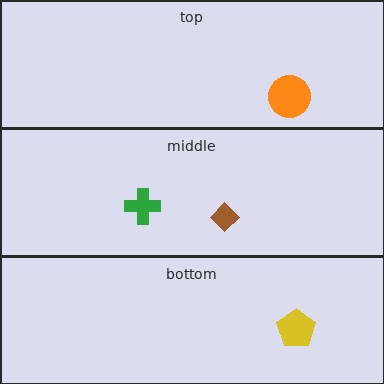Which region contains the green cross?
The middle region.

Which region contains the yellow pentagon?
The bottom region.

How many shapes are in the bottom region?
1.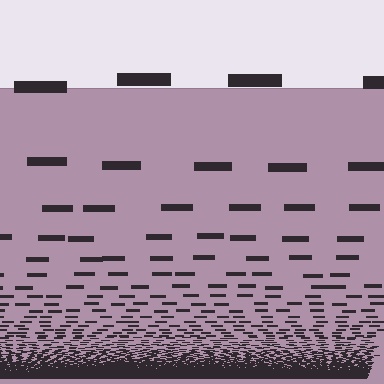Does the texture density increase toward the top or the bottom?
Density increases toward the bottom.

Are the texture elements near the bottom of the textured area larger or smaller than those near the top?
Smaller. The gradient is inverted — elements near the bottom are smaller and denser.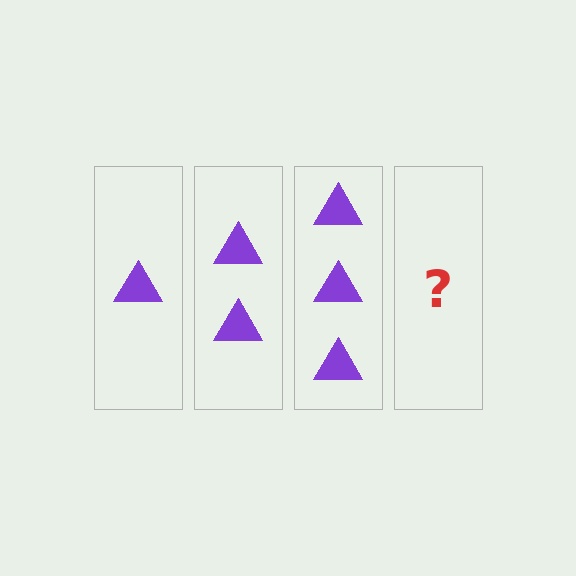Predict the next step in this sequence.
The next step is 4 triangles.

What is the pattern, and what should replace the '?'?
The pattern is that each step adds one more triangle. The '?' should be 4 triangles.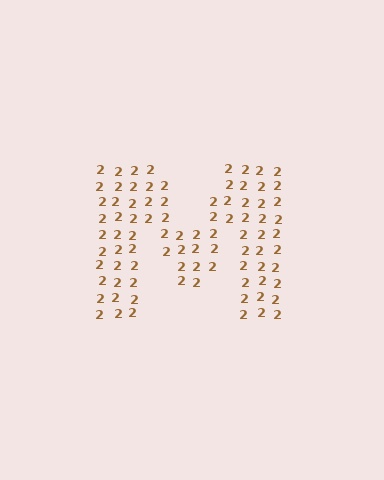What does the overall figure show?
The overall figure shows the letter M.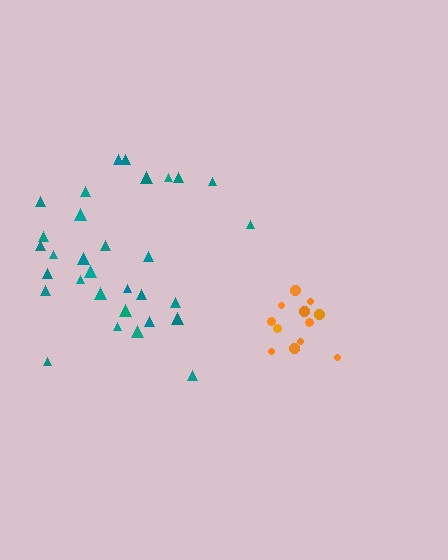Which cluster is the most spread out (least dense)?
Teal.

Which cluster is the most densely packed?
Orange.